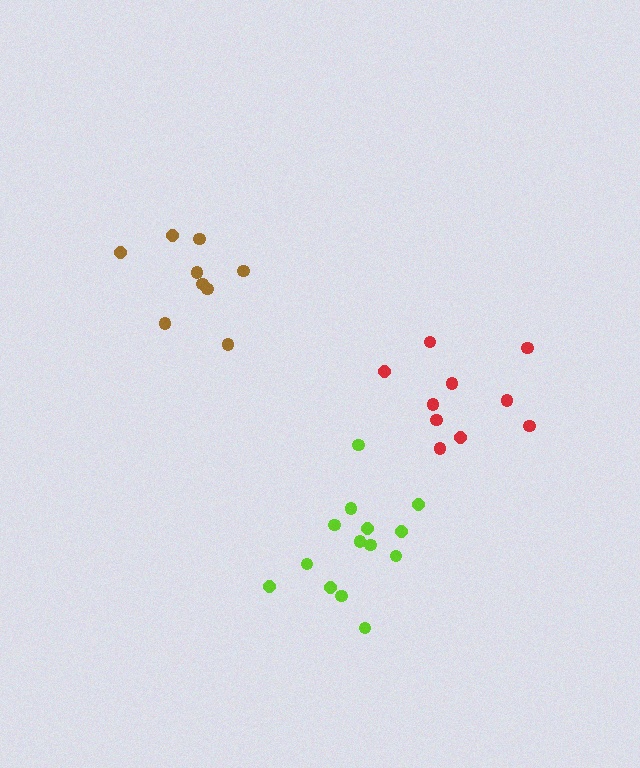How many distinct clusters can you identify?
There are 3 distinct clusters.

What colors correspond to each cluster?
The clusters are colored: brown, red, lime.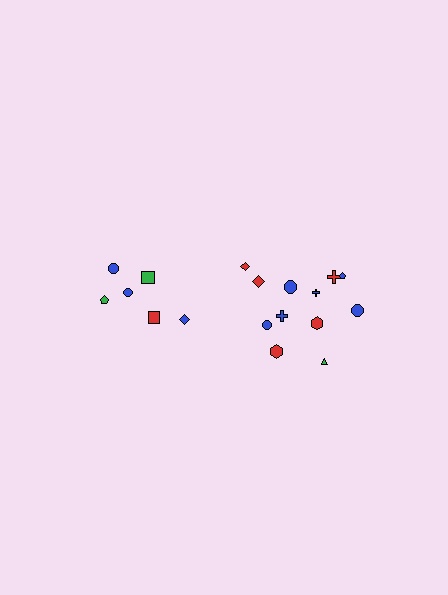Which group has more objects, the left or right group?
The right group.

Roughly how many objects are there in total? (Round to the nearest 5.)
Roughly 20 objects in total.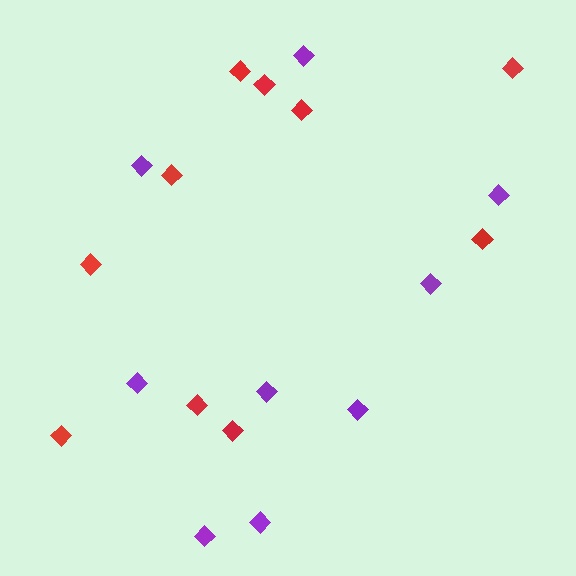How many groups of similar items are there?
There are 2 groups: one group of red diamonds (10) and one group of purple diamonds (9).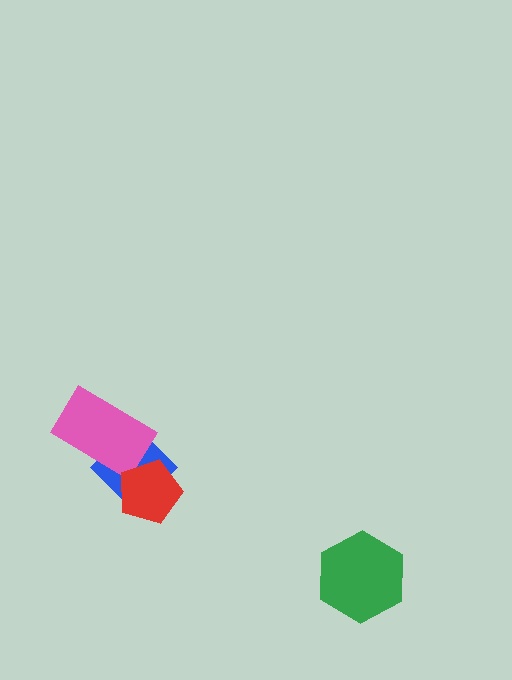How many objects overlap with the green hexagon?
0 objects overlap with the green hexagon.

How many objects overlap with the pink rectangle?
1 object overlaps with the pink rectangle.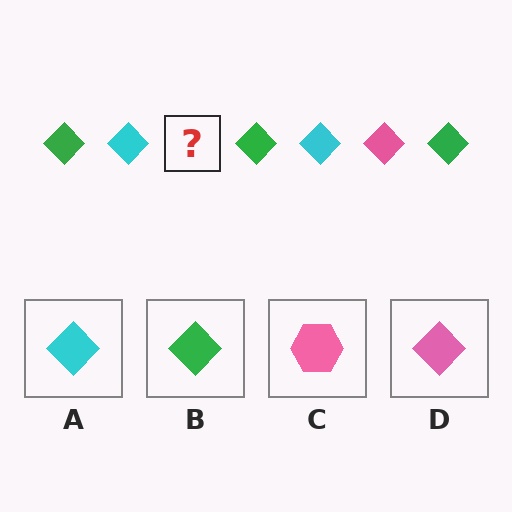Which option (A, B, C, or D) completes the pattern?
D.